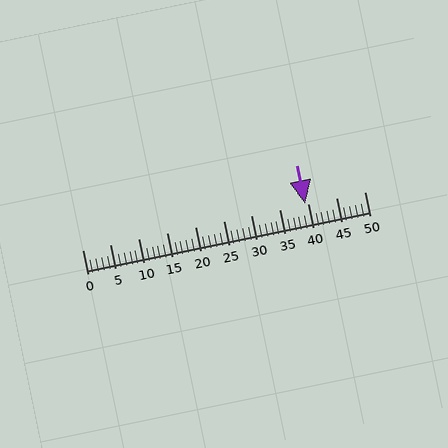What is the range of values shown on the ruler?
The ruler shows values from 0 to 50.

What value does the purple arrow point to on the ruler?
The purple arrow points to approximately 40.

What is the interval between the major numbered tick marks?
The major tick marks are spaced 5 units apart.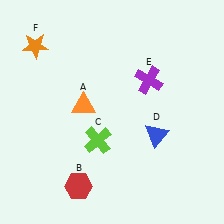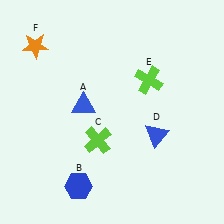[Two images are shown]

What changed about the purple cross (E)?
In Image 1, E is purple. In Image 2, it changed to lime.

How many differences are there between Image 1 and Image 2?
There are 3 differences between the two images.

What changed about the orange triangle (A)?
In Image 1, A is orange. In Image 2, it changed to blue.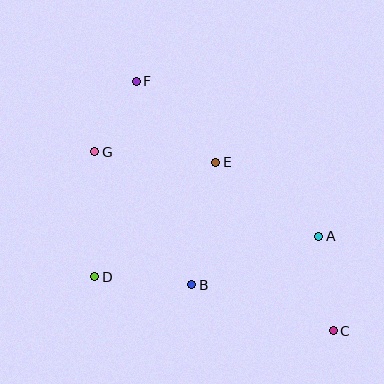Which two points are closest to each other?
Points F and G are closest to each other.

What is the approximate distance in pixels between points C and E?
The distance between C and E is approximately 206 pixels.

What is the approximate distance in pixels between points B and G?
The distance between B and G is approximately 164 pixels.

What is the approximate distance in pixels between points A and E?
The distance between A and E is approximately 127 pixels.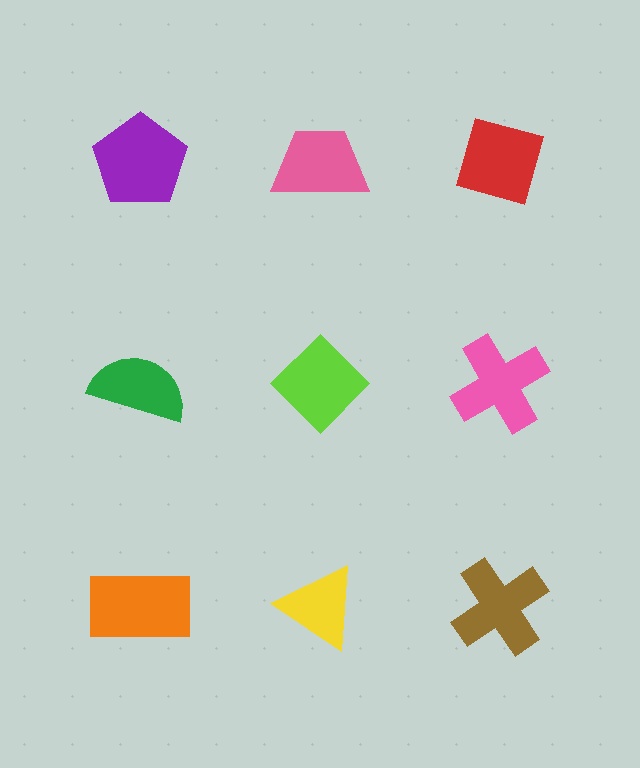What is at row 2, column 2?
A lime diamond.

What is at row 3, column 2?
A yellow triangle.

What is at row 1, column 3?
A red diamond.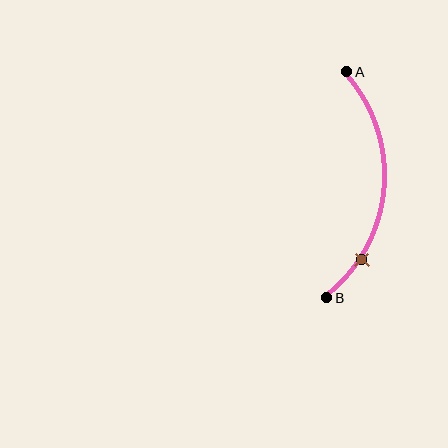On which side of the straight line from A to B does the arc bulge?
The arc bulges to the right of the straight line connecting A and B.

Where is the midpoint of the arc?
The arc midpoint is the point on the curve farthest from the straight line joining A and B. It sits to the right of that line.